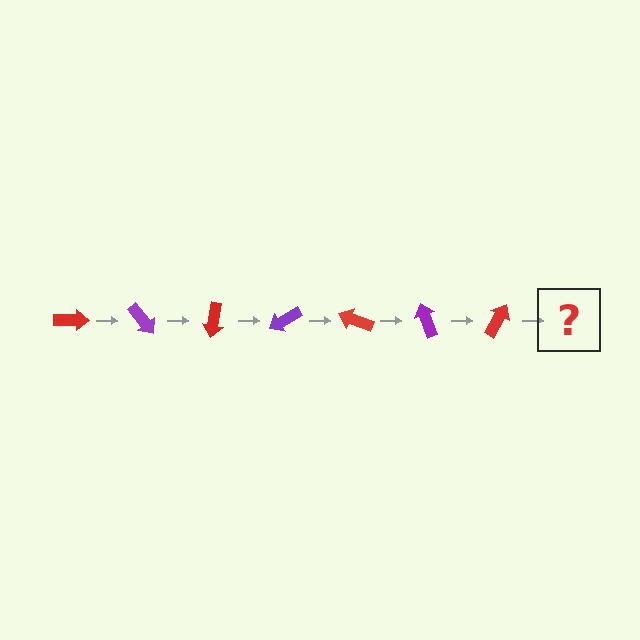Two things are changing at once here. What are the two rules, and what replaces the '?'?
The two rules are that it rotates 50 degrees each step and the color cycles through red and purple. The '?' should be a purple arrow, rotated 350 degrees from the start.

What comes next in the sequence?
The next element should be a purple arrow, rotated 350 degrees from the start.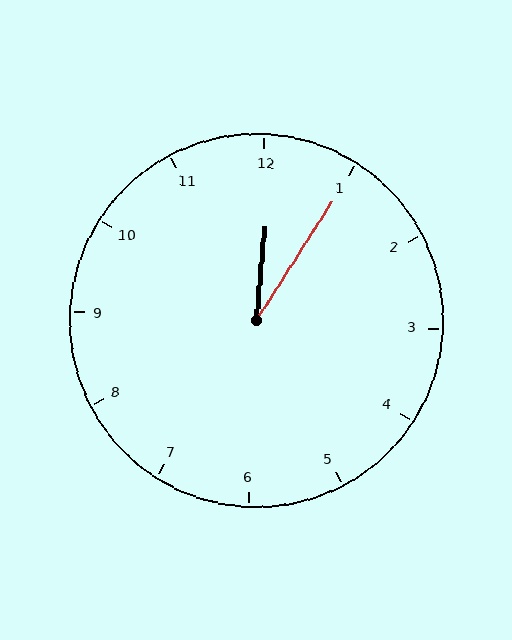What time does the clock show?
12:05.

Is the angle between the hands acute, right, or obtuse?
It is acute.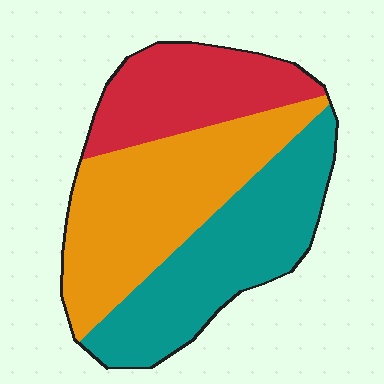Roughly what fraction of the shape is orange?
Orange takes up between a third and a half of the shape.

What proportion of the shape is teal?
Teal covers about 35% of the shape.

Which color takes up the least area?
Red, at roughly 25%.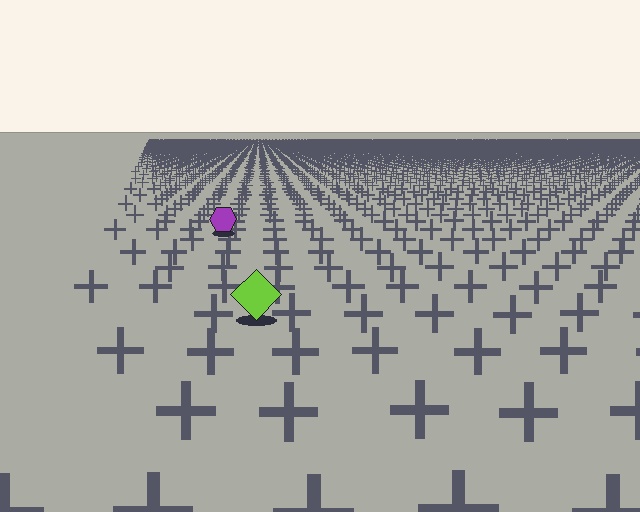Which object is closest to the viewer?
The lime diamond is closest. The texture marks near it are larger and more spread out.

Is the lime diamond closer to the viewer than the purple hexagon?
Yes. The lime diamond is closer — you can tell from the texture gradient: the ground texture is coarser near it.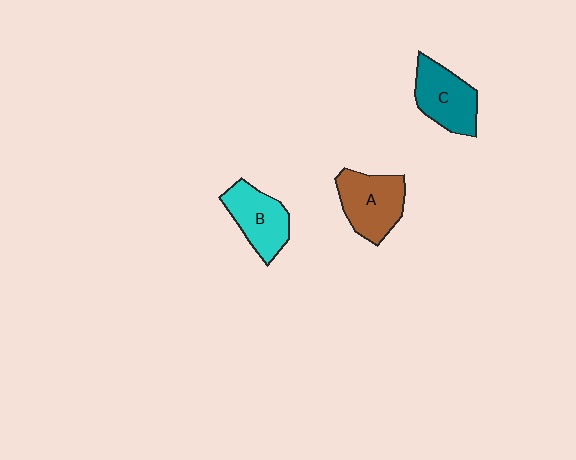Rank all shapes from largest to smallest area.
From largest to smallest: A (brown), C (teal), B (cyan).